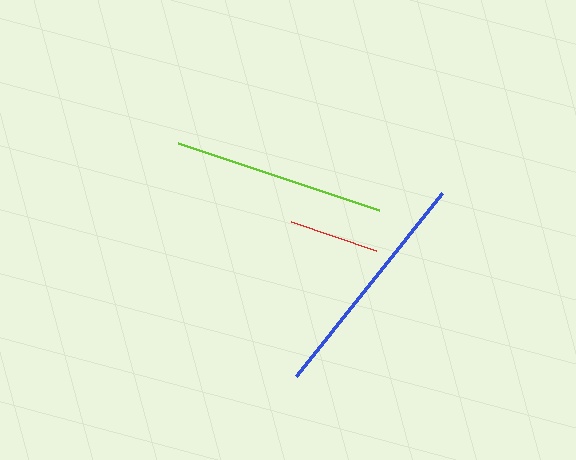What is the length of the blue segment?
The blue segment is approximately 234 pixels long.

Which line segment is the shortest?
The red line is the shortest at approximately 90 pixels.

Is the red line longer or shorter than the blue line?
The blue line is longer than the red line.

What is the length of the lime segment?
The lime segment is approximately 212 pixels long.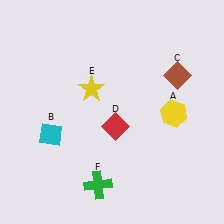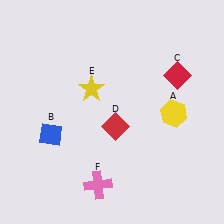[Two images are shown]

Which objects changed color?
B changed from cyan to blue. C changed from brown to red. F changed from green to pink.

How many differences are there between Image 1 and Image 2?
There are 3 differences between the two images.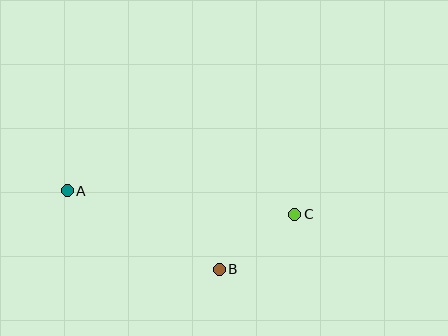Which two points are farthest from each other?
Points A and C are farthest from each other.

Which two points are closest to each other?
Points B and C are closest to each other.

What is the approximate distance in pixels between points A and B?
The distance between A and B is approximately 171 pixels.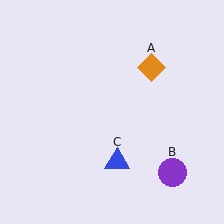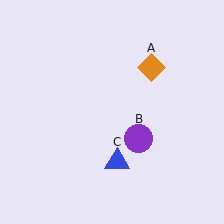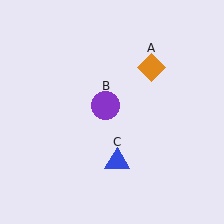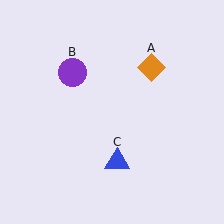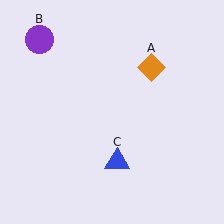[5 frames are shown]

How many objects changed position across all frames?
1 object changed position: purple circle (object B).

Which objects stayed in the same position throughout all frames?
Orange diamond (object A) and blue triangle (object C) remained stationary.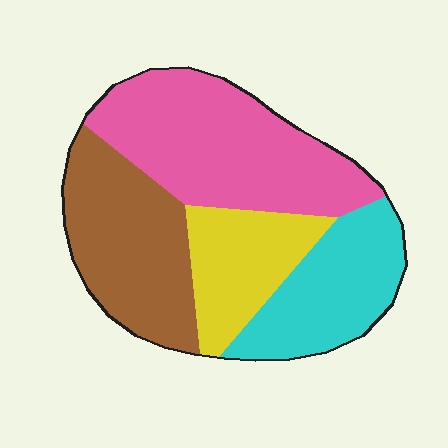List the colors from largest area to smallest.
From largest to smallest: pink, brown, cyan, yellow.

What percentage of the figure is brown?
Brown covers 27% of the figure.